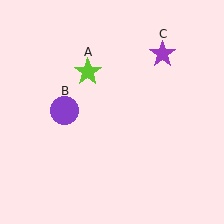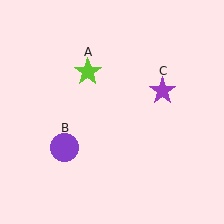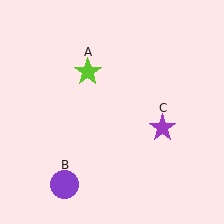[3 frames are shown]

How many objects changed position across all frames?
2 objects changed position: purple circle (object B), purple star (object C).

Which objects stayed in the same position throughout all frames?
Lime star (object A) remained stationary.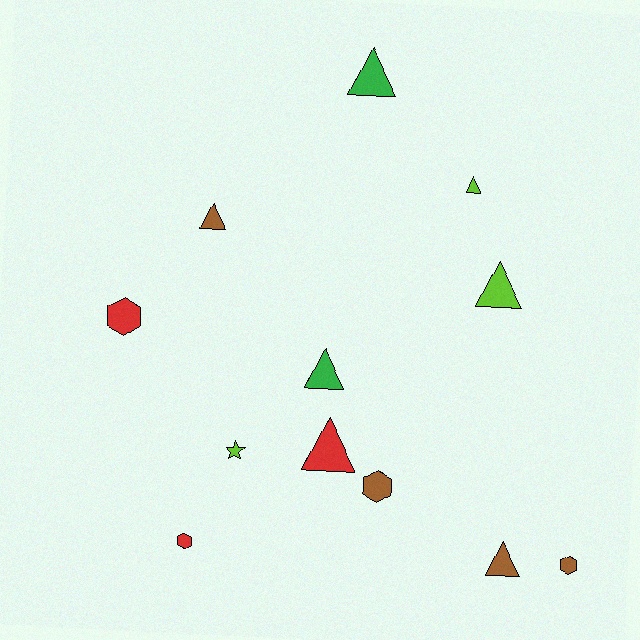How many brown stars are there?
There are no brown stars.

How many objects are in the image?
There are 12 objects.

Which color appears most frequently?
Brown, with 4 objects.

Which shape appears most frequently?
Triangle, with 7 objects.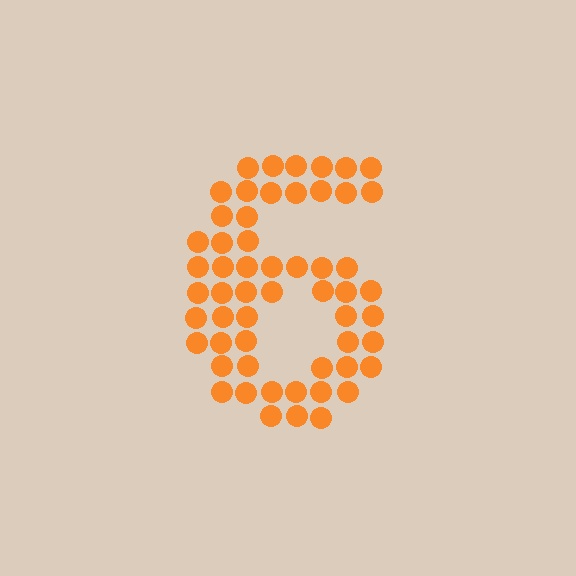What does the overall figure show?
The overall figure shows the digit 6.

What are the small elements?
The small elements are circles.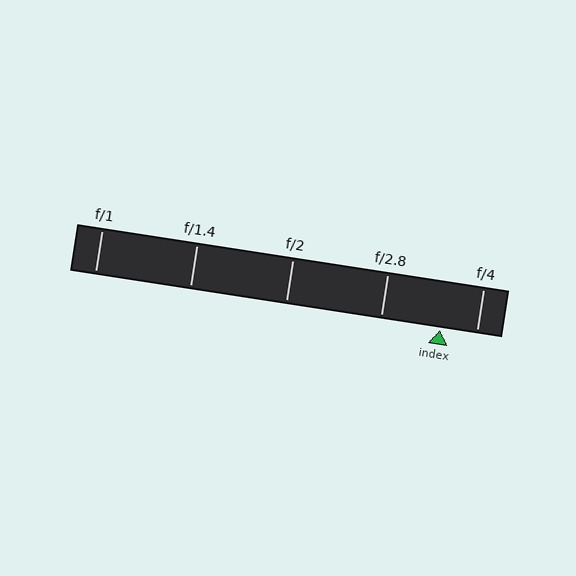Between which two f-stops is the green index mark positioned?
The index mark is between f/2.8 and f/4.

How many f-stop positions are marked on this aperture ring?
There are 5 f-stop positions marked.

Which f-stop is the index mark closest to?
The index mark is closest to f/4.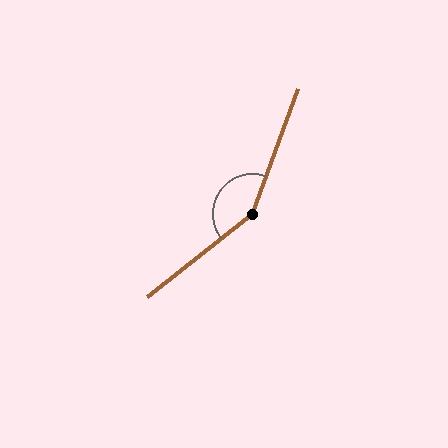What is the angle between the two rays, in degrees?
Approximately 149 degrees.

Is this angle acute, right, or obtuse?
It is obtuse.